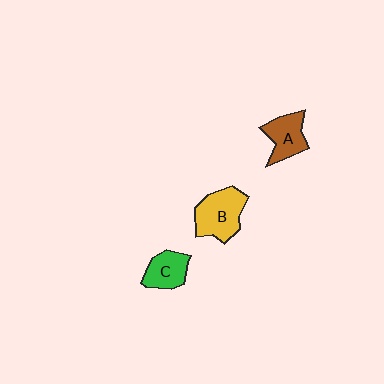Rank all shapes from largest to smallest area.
From largest to smallest: B (yellow), A (brown), C (green).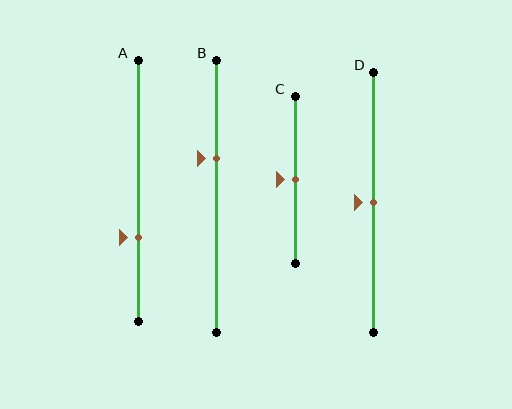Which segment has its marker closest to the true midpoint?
Segment C has its marker closest to the true midpoint.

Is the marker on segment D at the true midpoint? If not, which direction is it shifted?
Yes, the marker on segment D is at the true midpoint.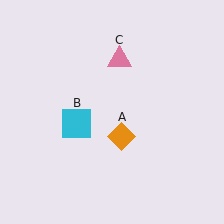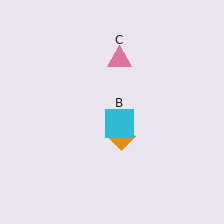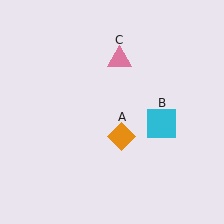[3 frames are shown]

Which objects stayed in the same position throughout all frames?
Orange diamond (object A) and pink triangle (object C) remained stationary.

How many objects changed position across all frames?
1 object changed position: cyan square (object B).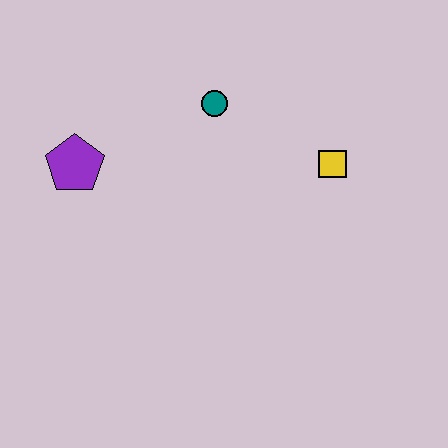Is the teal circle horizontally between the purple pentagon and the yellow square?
Yes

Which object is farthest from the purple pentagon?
The yellow square is farthest from the purple pentagon.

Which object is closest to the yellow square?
The teal circle is closest to the yellow square.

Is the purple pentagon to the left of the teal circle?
Yes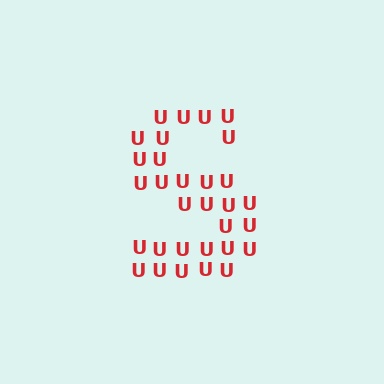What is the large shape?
The large shape is the letter S.